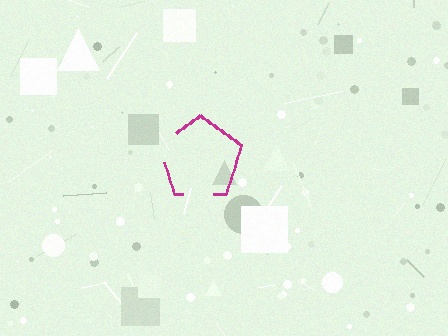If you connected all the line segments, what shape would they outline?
They would outline a pentagon.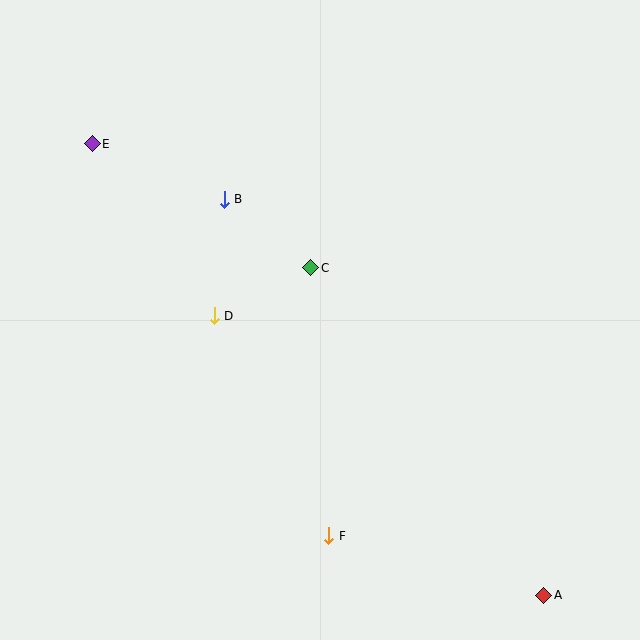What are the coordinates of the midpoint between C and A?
The midpoint between C and A is at (427, 432).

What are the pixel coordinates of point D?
Point D is at (214, 316).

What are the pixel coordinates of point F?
Point F is at (329, 536).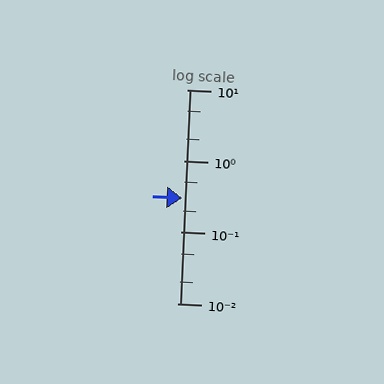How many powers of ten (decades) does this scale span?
The scale spans 3 decades, from 0.01 to 10.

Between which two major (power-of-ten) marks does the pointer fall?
The pointer is between 0.1 and 1.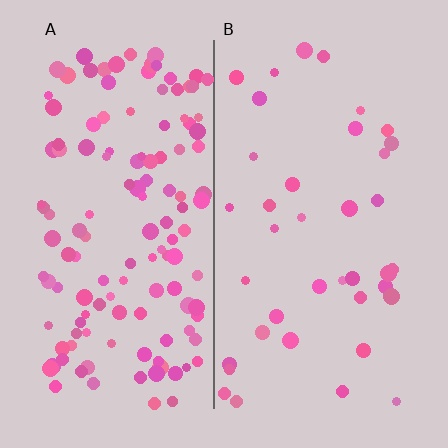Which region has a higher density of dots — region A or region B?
A (the left).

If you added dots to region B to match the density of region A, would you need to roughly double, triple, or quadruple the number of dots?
Approximately triple.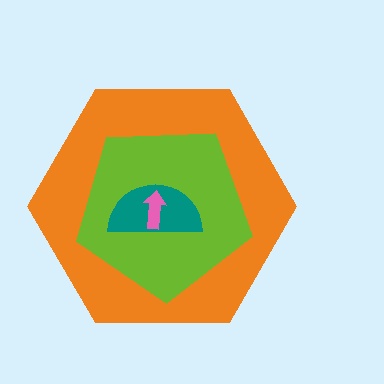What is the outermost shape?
The orange hexagon.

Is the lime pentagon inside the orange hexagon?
Yes.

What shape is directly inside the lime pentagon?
The teal semicircle.